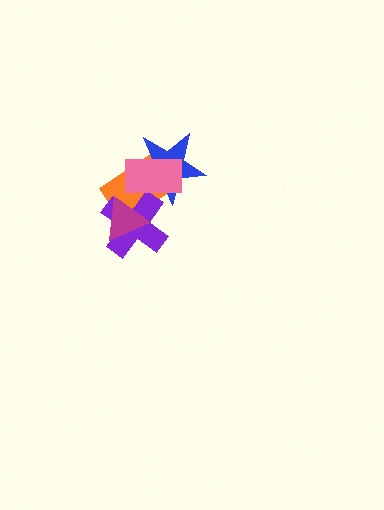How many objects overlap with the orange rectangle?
4 objects overlap with the orange rectangle.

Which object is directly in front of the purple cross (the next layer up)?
The magenta triangle is directly in front of the purple cross.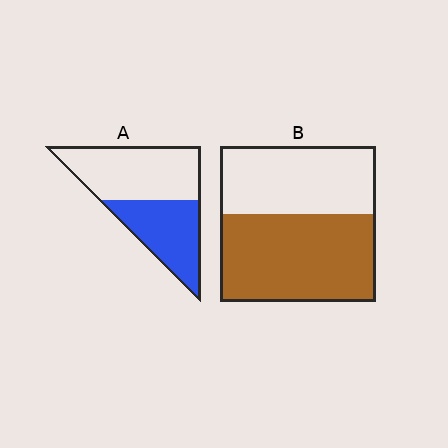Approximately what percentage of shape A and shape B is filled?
A is approximately 45% and B is approximately 55%.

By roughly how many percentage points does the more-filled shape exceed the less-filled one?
By roughly 15 percentage points (B over A).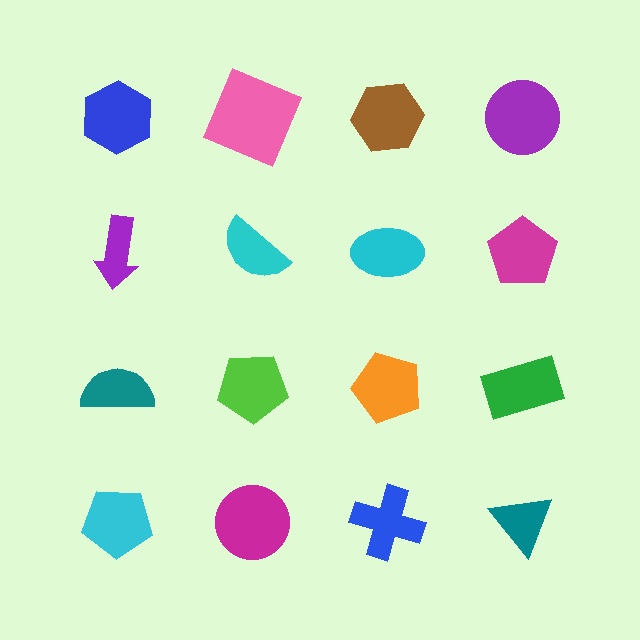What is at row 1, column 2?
A pink square.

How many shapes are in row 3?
4 shapes.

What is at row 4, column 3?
A blue cross.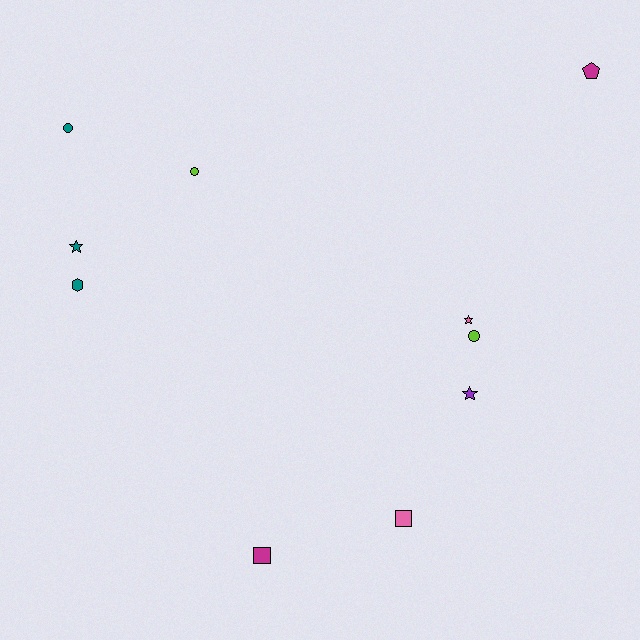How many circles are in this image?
There are 3 circles.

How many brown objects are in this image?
There are no brown objects.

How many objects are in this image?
There are 10 objects.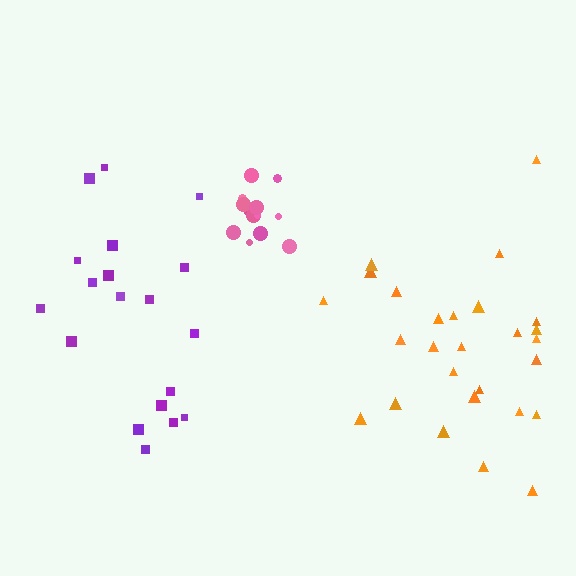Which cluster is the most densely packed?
Pink.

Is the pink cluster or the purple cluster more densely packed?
Pink.